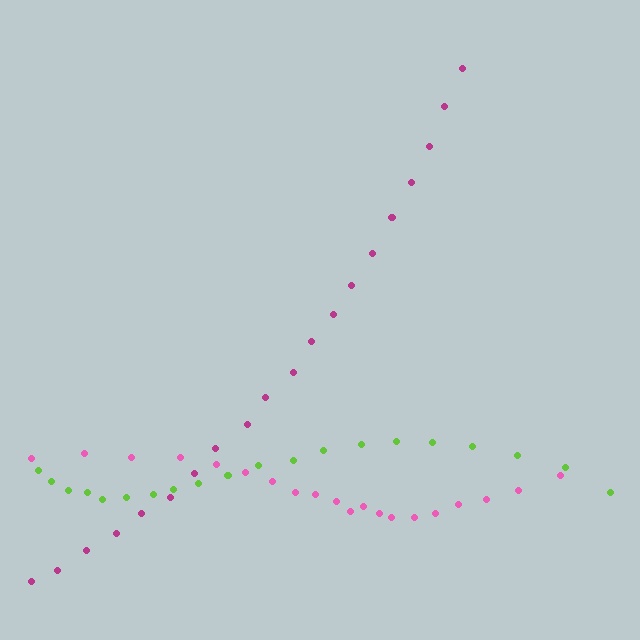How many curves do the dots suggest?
There are 3 distinct paths.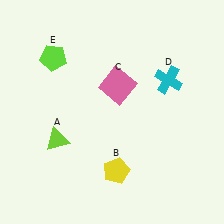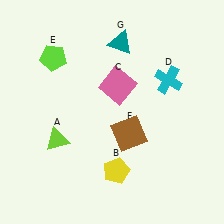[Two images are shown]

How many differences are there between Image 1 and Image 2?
There are 2 differences between the two images.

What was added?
A brown square (F), a teal triangle (G) were added in Image 2.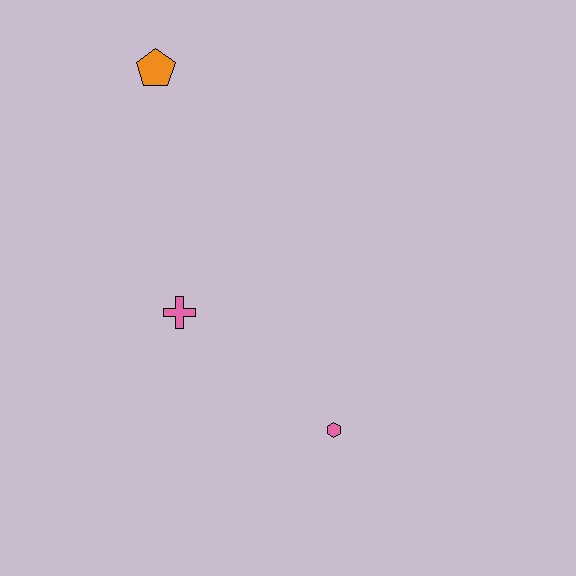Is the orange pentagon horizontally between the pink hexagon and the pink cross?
No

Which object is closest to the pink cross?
The pink hexagon is closest to the pink cross.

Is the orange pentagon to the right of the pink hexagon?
No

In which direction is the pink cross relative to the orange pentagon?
The pink cross is below the orange pentagon.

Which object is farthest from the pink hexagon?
The orange pentagon is farthest from the pink hexagon.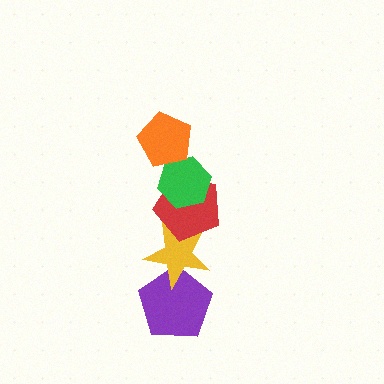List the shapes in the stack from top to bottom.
From top to bottom: the orange pentagon, the green hexagon, the red pentagon, the yellow star, the purple pentagon.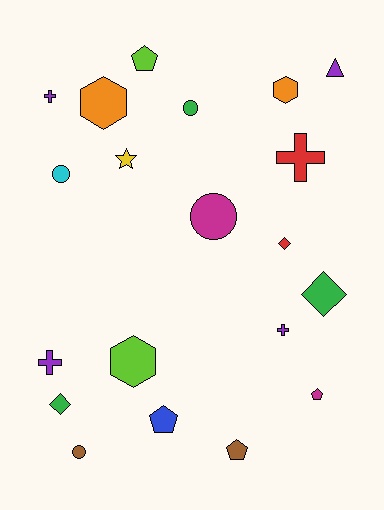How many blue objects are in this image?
There is 1 blue object.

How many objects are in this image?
There are 20 objects.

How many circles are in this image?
There are 4 circles.